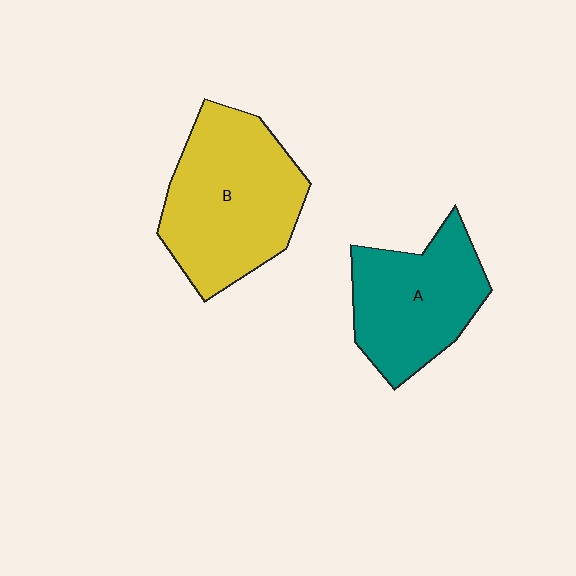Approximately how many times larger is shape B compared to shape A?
Approximately 1.3 times.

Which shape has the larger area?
Shape B (yellow).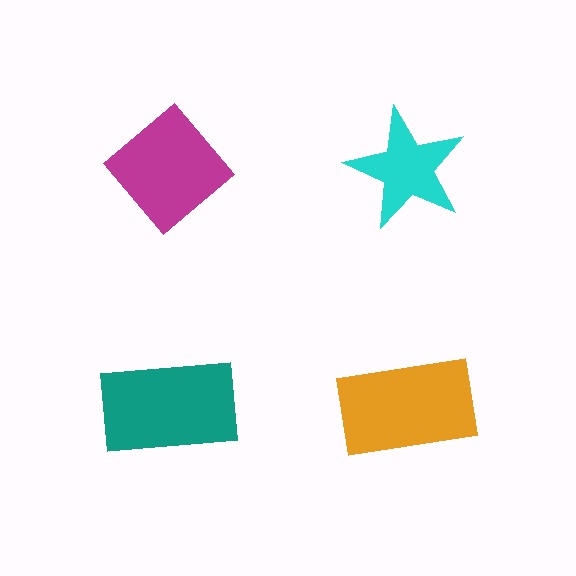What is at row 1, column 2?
A cyan star.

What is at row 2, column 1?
A teal rectangle.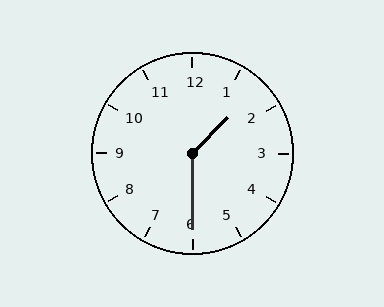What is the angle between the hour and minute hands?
Approximately 135 degrees.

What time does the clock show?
1:30.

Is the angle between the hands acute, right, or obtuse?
It is obtuse.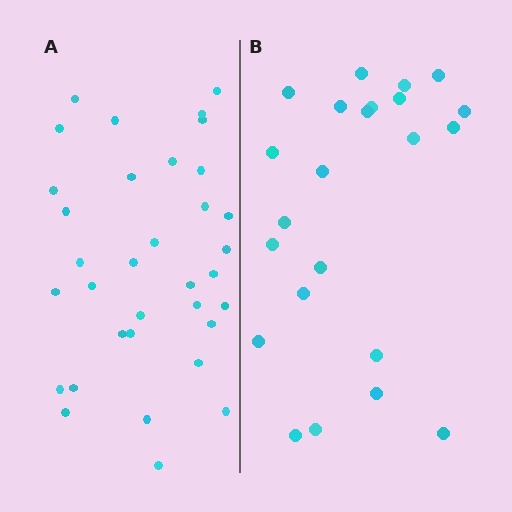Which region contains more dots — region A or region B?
Region A (the left region) has more dots.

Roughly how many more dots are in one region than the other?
Region A has roughly 12 or so more dots than region B.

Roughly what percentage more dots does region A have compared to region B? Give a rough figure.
About 50% more.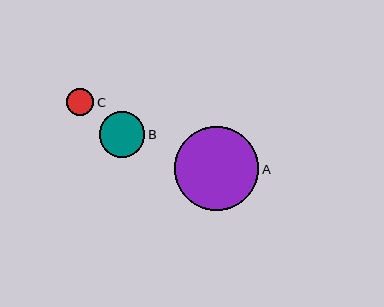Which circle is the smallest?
Circle C is the smallest with a size of approximately 28 pixels.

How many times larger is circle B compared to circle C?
Circle B is approximately 1.7 times the size of circle C.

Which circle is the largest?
Circle A is the largest with a size of approximately 84 pixels.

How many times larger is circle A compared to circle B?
Circle A is approximately 1.8 times the size of circle B.